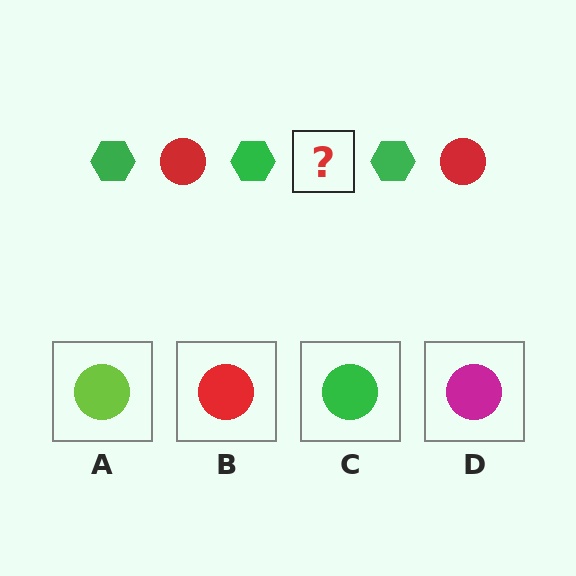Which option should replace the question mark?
Option B.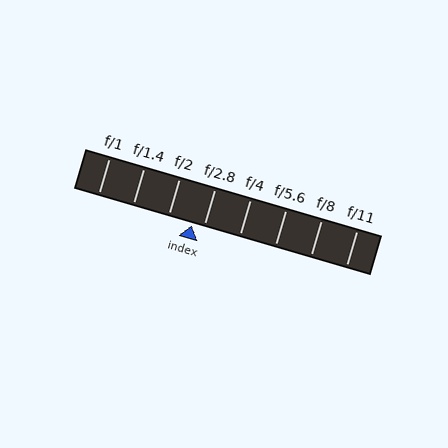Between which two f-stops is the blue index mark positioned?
The index mark is between f/2 and f/2.8.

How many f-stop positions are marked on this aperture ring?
There are 8 f-stop positions marked.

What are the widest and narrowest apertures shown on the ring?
The widest aperture shown is f/1 and the narrowest is f/11.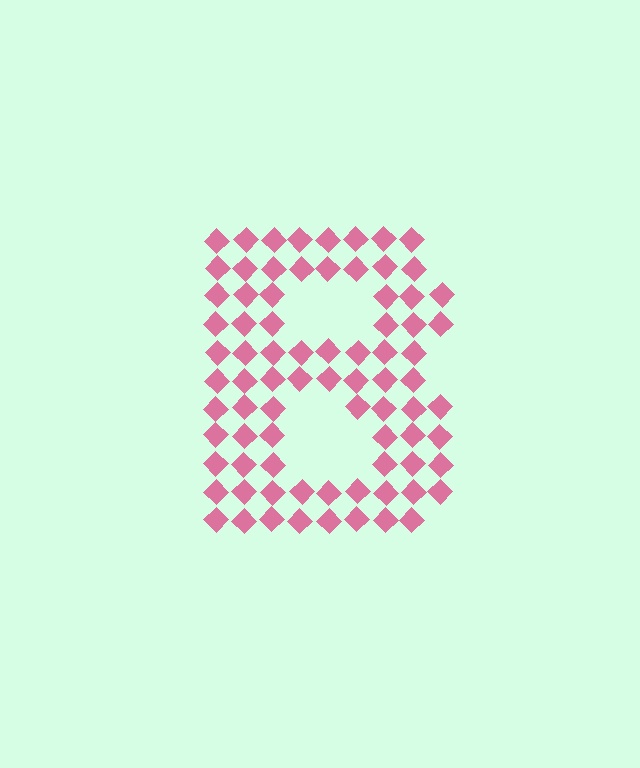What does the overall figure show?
The overall figure shows the letter B.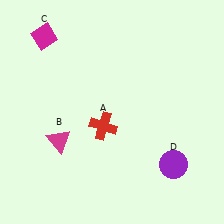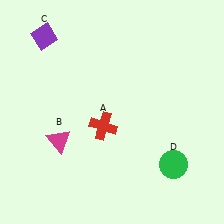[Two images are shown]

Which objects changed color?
C changed from magenta to purple. D changed from purple to green.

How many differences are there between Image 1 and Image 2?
There are 2 differences between the two images.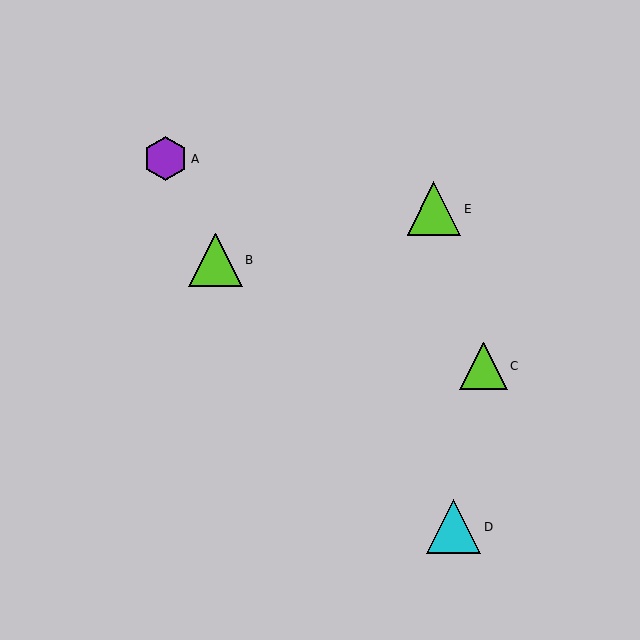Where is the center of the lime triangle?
The center of the lime triangle is at (215, 260).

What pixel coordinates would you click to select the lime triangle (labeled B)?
Click at (215, 260) to select the lime triangle B.